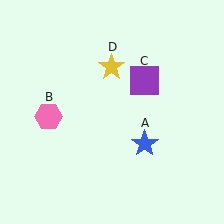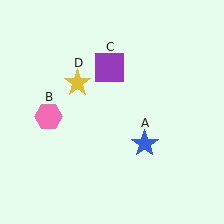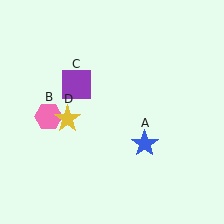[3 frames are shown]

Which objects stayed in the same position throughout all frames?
Blue star (object A) and pink hexagon (object B) remained stationary.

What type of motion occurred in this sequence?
The purple square (object C), yellow star (object D) rotated counterclockwise around the center of the scene.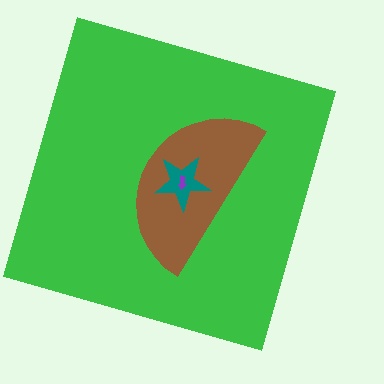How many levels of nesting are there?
4.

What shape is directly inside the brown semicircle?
The teal star.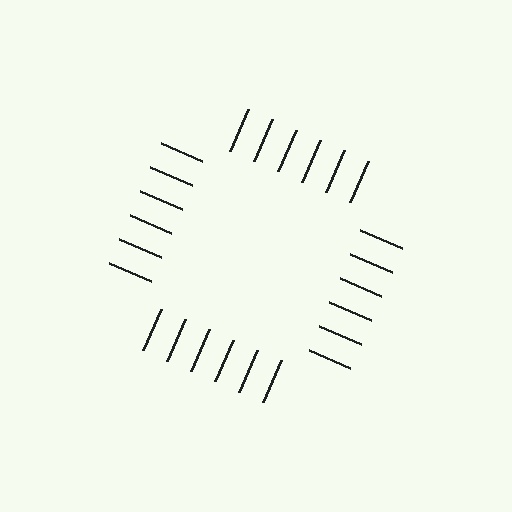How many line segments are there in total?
24 — 6 along each of the 4 edges.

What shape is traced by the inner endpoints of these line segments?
An illusory square — the line segments terminate on its edges but no continuous stroke is drawn.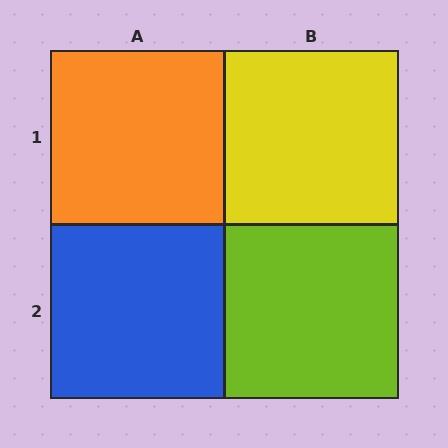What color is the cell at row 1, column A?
Orange.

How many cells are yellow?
1 cell is yellow.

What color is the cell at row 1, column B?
Yellow.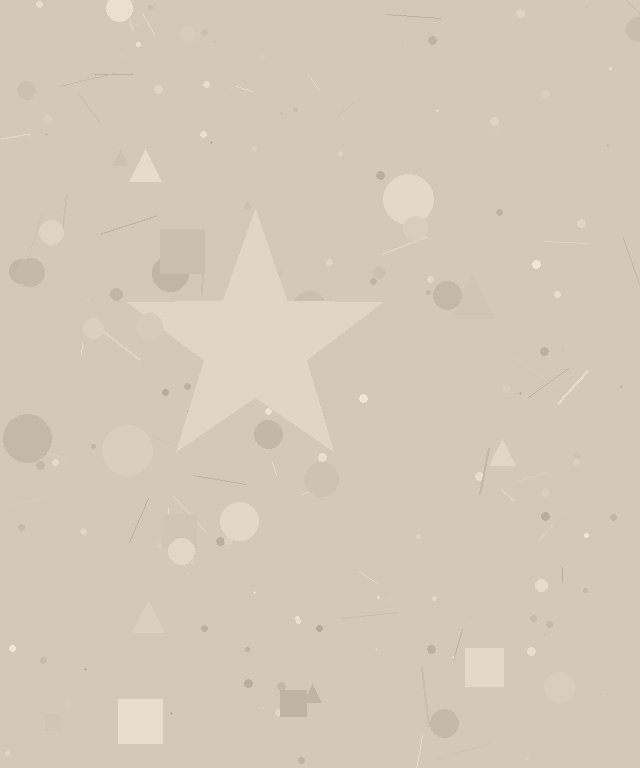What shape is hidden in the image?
A star is hidden in the image.